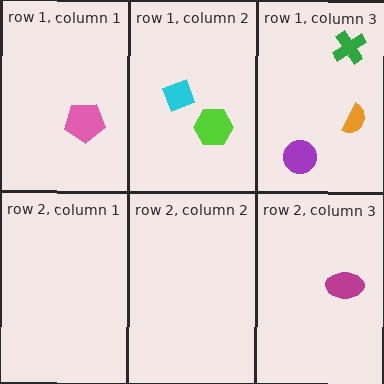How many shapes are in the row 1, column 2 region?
2.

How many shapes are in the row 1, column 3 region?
3.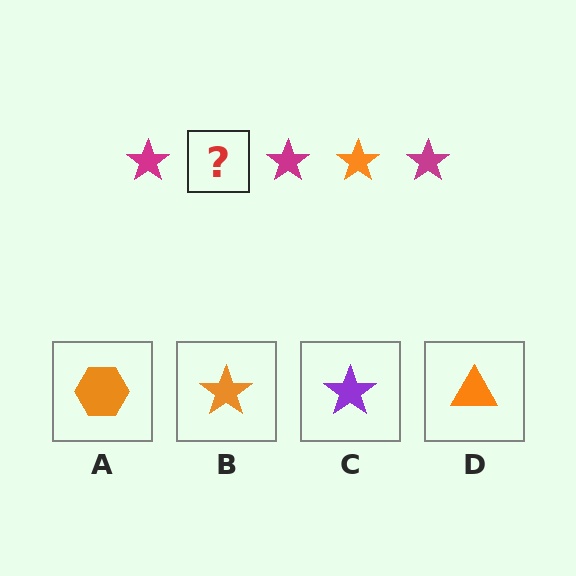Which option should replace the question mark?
Option B.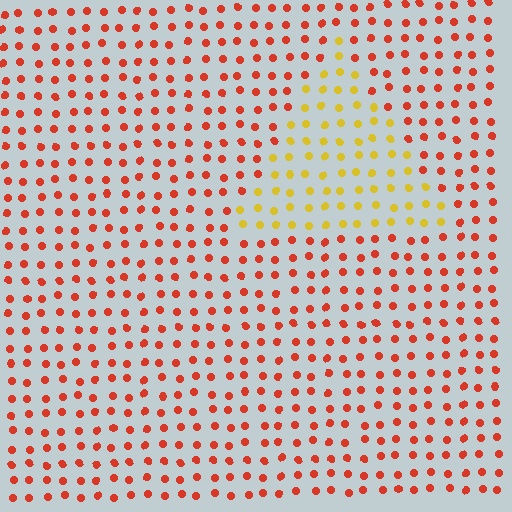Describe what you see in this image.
The image is filled with small red elements in a uniform arrangement. A triangle-shaped region is visible where the elements are tinted to a slightly different hue, forming a subtle color boundary.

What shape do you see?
I see a triangle.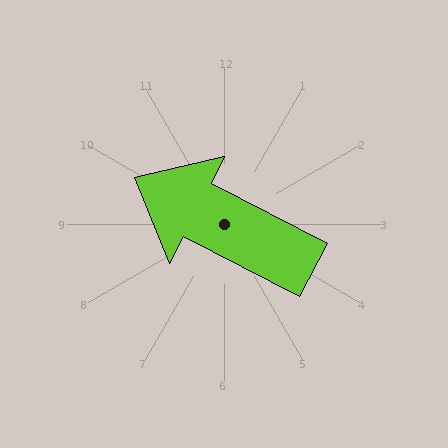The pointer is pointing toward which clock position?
Roughly 10 o'clock.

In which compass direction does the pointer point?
Northwest.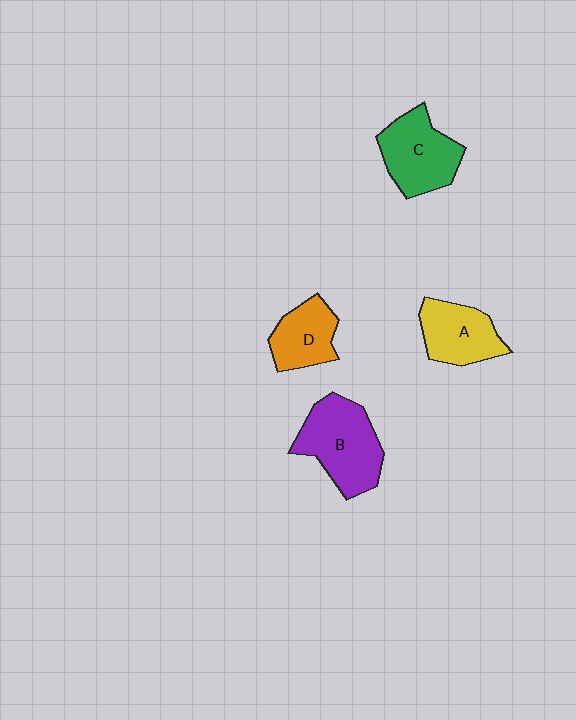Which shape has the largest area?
Shape B (purple).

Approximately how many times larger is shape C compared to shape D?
Approximately 1.4 times.